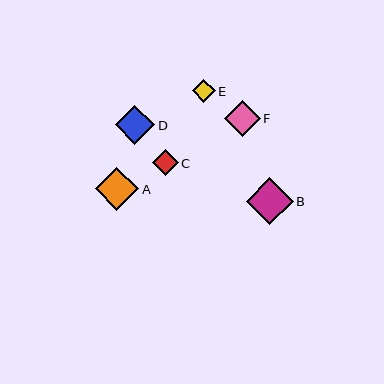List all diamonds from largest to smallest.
From largest to smallest: B, A, D, F, C, E.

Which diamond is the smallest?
Diamond E is the smallest with a size of approximately 23 pixels.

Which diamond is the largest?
Diamond B is the largest with a size of approximately 47 pixels.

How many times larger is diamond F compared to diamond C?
Diamond F is approximately 1.4 times the size of diamond C.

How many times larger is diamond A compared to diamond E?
Diamond A is approximately 1.9 times the size of diamond E.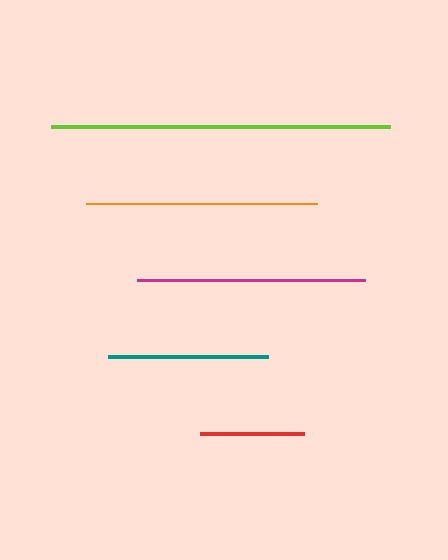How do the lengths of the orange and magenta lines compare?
The orange and magenta lines are approximately the same length.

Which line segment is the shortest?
The red line is the shortest at approximately 104 pixels.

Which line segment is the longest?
The lime line is the longest at approximately 339 pixels.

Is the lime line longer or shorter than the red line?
The lime line is longer than the red line.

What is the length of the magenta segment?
The magenta segment is approximately 227 pixels long.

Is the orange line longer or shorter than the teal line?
The orange line is longer than the teal line.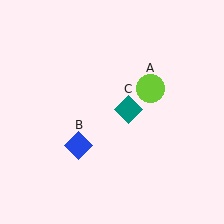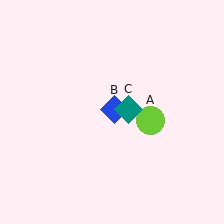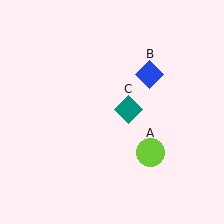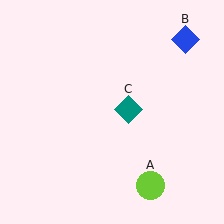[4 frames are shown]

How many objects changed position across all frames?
2 objects changed position: lime circle (object A), blue diamond (object B).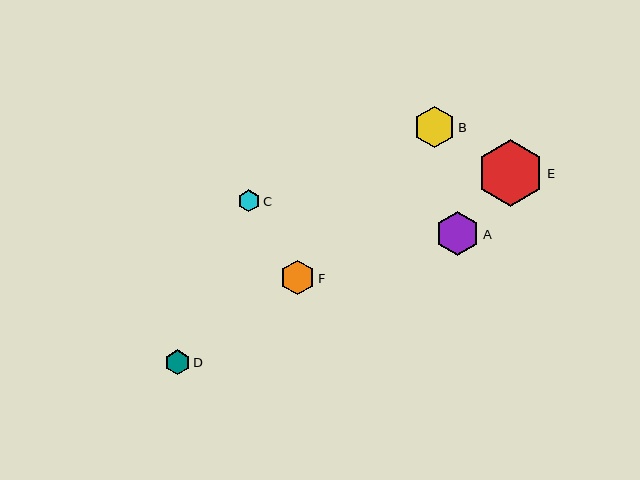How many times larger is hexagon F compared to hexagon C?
Hexagon F is approximately 1.6 times the size of hexagon C.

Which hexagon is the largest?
Hexagon E is the largest with a size of approximately 67 pixels.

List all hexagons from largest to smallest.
From largest to smallest: E, A, B, F, D, C.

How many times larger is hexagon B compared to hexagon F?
Hexagon B is approximately 1.2 times the size of hexagon F.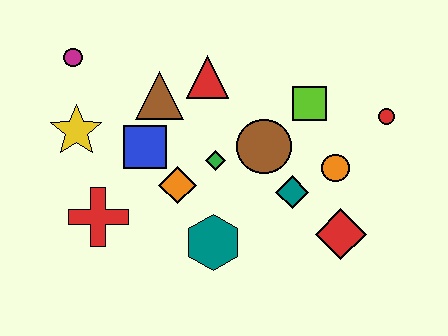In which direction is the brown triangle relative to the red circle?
The brown triangle is to the left of the red circle.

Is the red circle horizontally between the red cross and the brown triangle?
No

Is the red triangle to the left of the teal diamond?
Yes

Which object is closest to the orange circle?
The teal diamond is closest to the orange circle.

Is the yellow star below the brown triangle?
Yes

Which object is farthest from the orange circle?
The magenta circle is farthest from the orange circle.